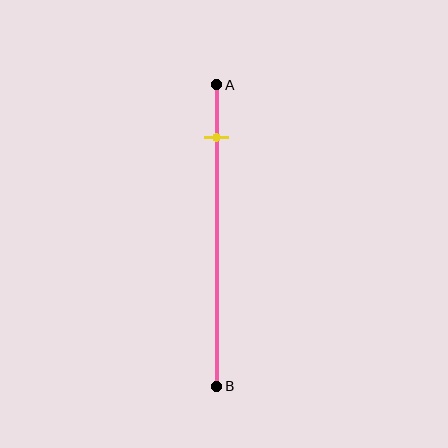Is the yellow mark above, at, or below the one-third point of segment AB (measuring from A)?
The yellow mark is above the one-third point of segment AB.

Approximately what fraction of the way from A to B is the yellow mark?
The yellow mark is approximately 20% of the way from A to B.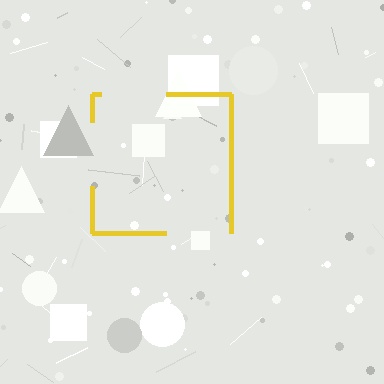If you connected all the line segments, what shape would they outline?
They would outline a square.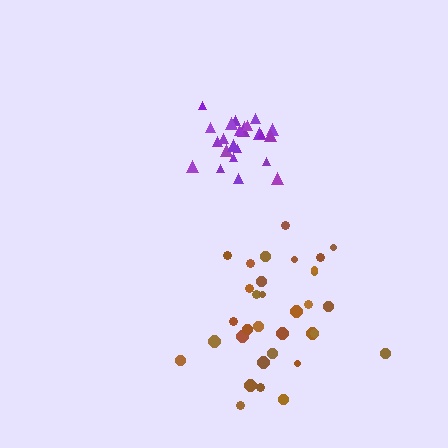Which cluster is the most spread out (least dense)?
Brown.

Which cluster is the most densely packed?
Purple.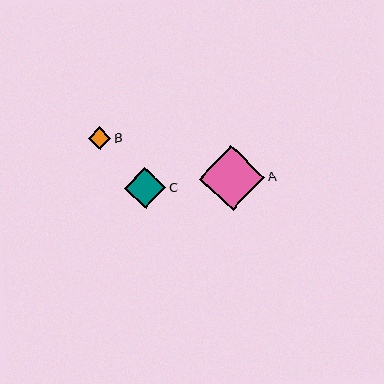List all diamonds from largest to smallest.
From largest to smallest: A, C, B.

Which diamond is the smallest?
Diamond B is the smallest with a size of approximately 23 pixels.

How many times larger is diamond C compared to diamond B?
Diamond C is approximately 1.8 times the size of diamond B.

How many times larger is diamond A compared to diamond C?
Diamond A is approximately 1.6 times the size of diamond C.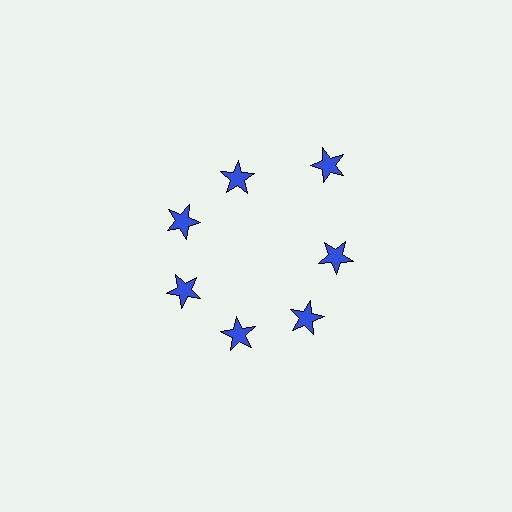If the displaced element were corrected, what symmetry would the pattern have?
It would have 7-fold rotational symmetry — the pattern would map onto itself every 51 degrees.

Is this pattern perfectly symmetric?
No. The 7 blue stars are arranged in a ring, but one element near the 1 o'clock position is pushed outward from the center, breaking the 7-fold rotational symmetry.